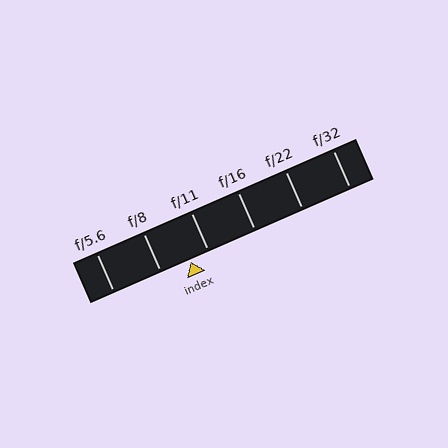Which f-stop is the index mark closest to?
The index mark is closest to f/11.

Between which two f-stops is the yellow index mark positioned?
The index mark is between f/8 and f/11.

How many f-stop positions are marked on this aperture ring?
There are 6 f-stop positions marked.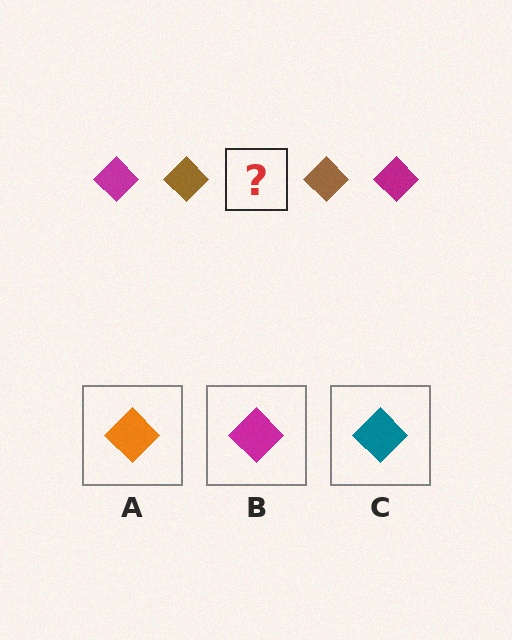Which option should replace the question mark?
Option B.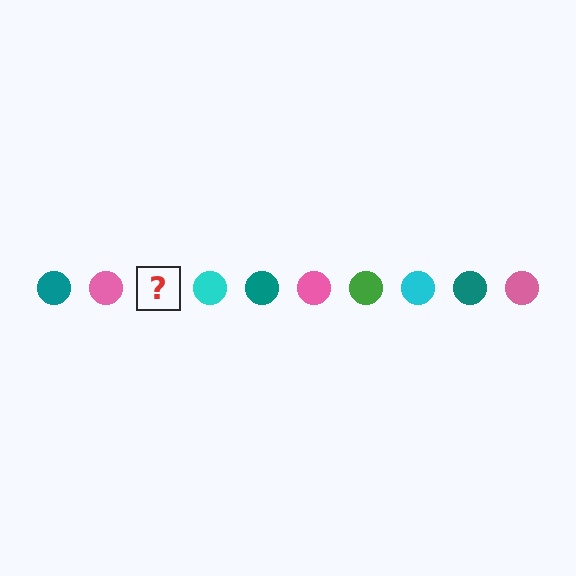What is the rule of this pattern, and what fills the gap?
The rule is that the pattern cycles through teal, pink, green, cyan circles. The gap should be filled with a green circle.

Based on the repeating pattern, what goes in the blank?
The blank should be a green circle.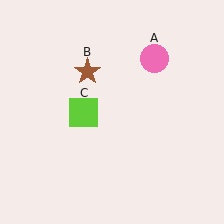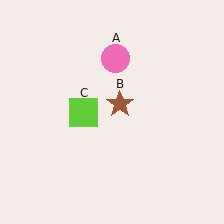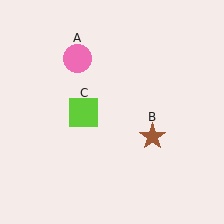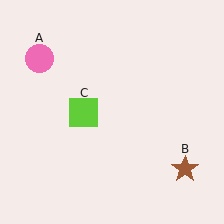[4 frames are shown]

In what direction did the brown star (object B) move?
The brown star (object B) moved down and to the right.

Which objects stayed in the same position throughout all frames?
Lime square (object C) remained stationary.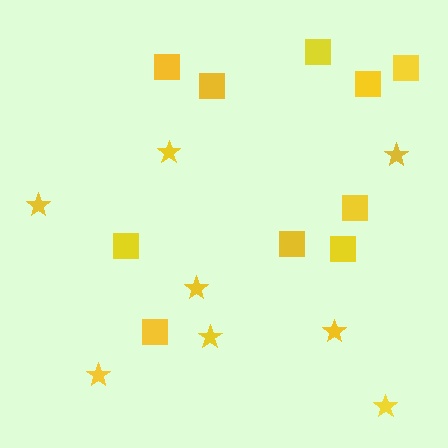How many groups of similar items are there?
There are 2 groups: one group of squares (10) and one group of stars (8).